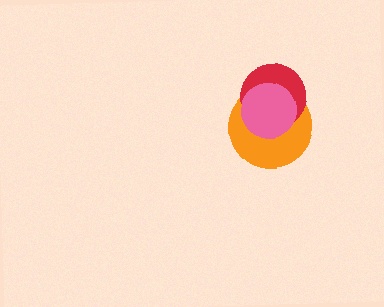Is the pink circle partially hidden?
No, no other shape covers it.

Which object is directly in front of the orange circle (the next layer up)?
The red circle is directly in front of the orange circle.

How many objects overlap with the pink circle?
2 objects overlap with the pink circle.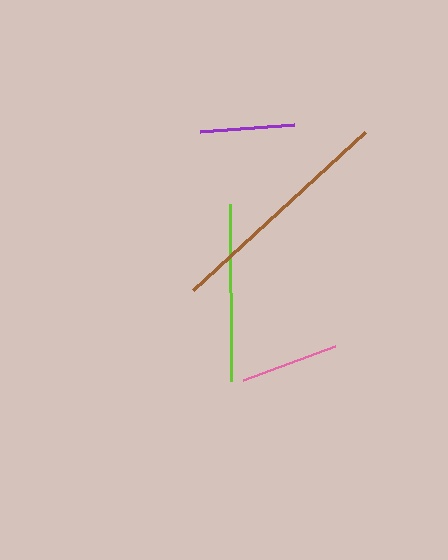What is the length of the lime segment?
The lime segment is approximately 178 pixels long.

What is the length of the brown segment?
The brown segment is approximately 234 pixels long.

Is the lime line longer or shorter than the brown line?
The brown line is longer than the lime line.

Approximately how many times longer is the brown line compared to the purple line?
The brown line is approximately 2.5 times the length of the purple line.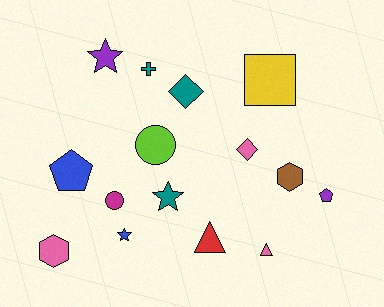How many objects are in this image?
There are 15 objects.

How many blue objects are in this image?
There are 2 blue objects.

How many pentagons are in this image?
There are 2 pentagons.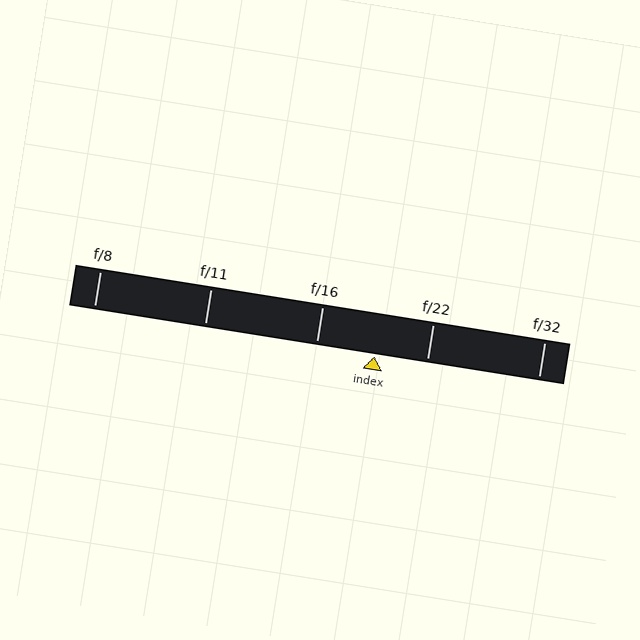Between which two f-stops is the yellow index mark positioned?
The index mark is between f/16 and f/22.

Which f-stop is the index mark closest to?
The index mark is closest to f/22.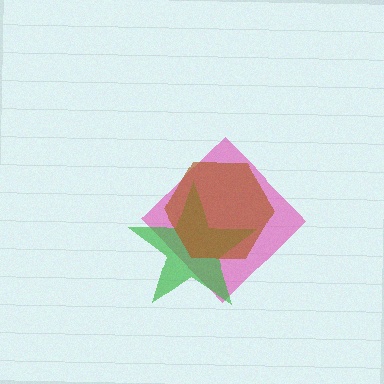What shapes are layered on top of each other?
The layered shapes are: a pink diamond, a green star, a brown hexagon.